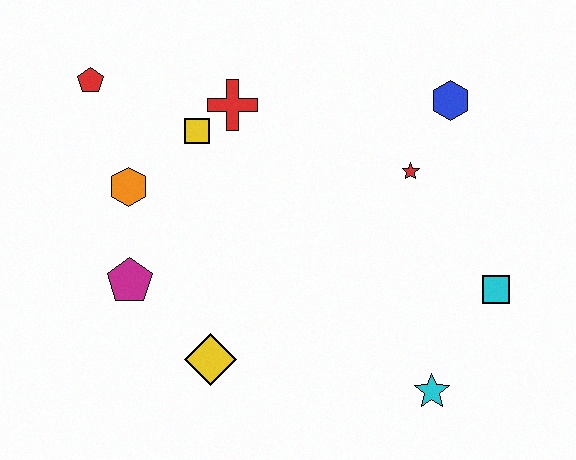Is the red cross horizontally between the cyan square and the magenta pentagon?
Yes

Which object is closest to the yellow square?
The red cross is closest to the yellow square.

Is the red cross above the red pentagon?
No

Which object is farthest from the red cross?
The cyan star is farthest from the red cross.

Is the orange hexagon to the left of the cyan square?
Yes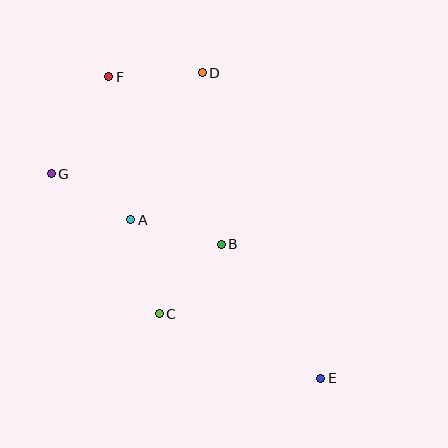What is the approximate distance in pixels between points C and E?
The distance between C and E is approximately 174 pixels.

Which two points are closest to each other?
Points A and G are closest to each other.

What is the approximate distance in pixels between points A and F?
The distance between A and F is approximately 145 pixels.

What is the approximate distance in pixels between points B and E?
The distance between B and E is approximately 167 pixels.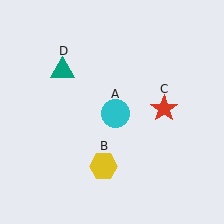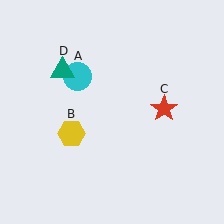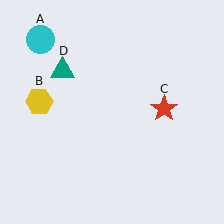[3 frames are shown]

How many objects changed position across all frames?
2 objects changed position: cyan circle (object A), yellow hexagon (object B).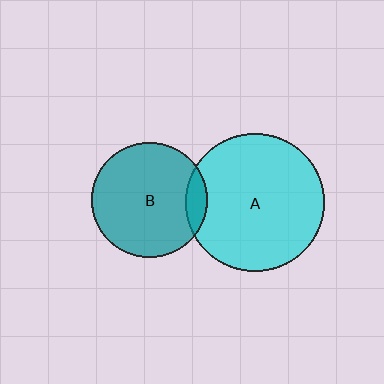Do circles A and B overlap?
Yes.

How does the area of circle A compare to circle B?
Approximately 1.4 times.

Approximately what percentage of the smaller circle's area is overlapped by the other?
Approximately 10%.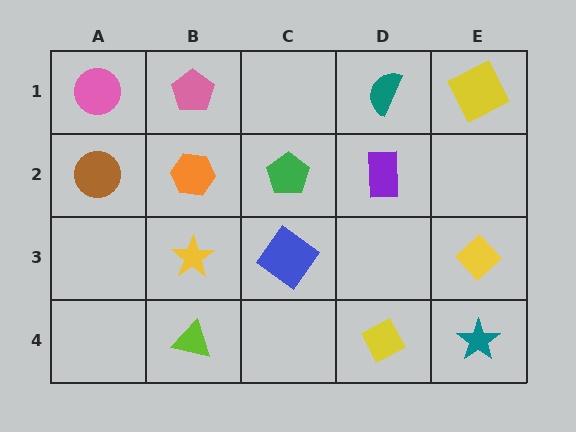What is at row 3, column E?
A yellow diamond.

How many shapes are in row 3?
3 shapes.